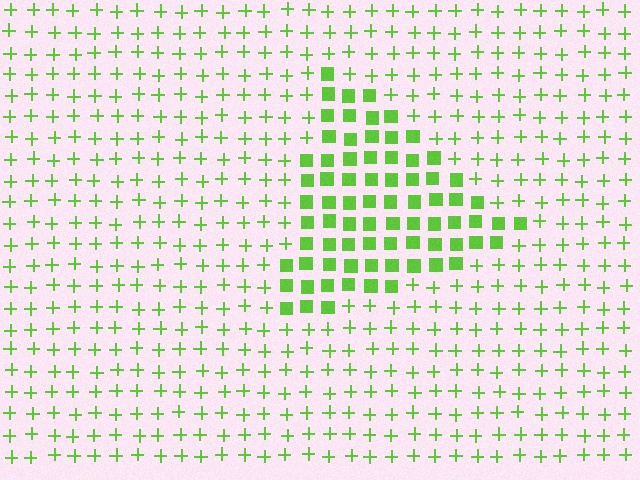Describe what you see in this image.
The image is filled with small lime elements arranged in a uniform grid. A triangle-shaped region contains squares, while the surrounding area contains plus signs. The boundary is defined purely by the change in element shape.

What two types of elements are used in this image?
The image uses squares inside the triangle region and plus signs outside it.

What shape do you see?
I see a triangle.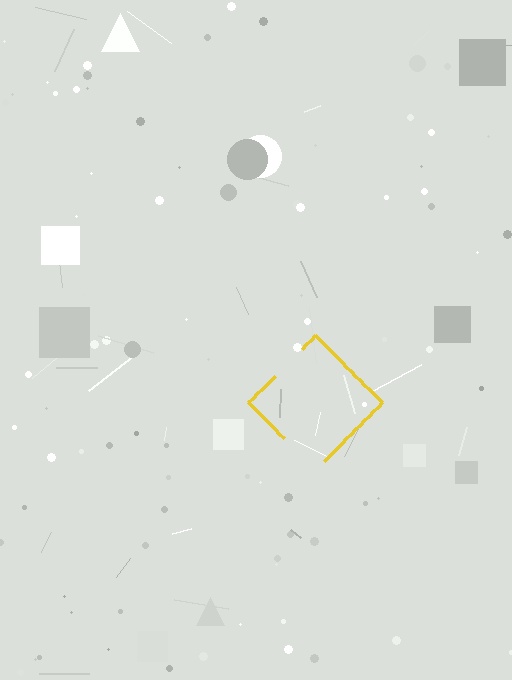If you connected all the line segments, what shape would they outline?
They would outline a diamond.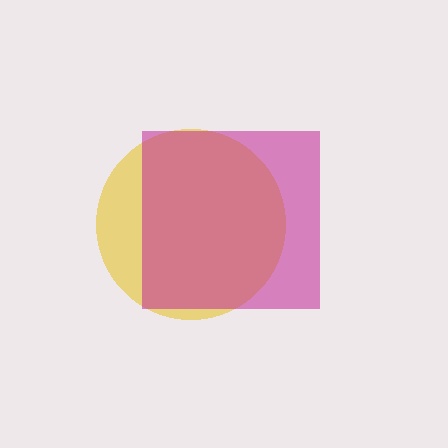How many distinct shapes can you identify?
There are 2 distinct shapes: a yellow circle, a magenta square.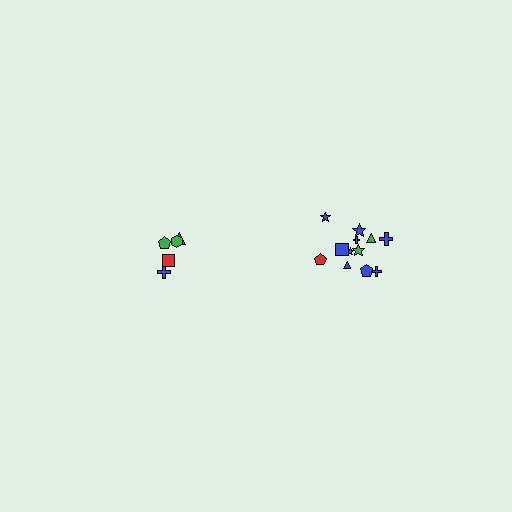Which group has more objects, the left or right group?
The right group.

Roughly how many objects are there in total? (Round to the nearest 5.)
Roughly 15 objects in total.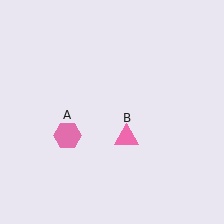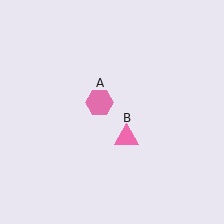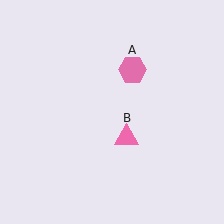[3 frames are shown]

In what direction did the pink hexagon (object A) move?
The pink hexagon (object A) moved up and to the right.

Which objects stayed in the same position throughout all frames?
Pink triangle (object B) remained stationary.